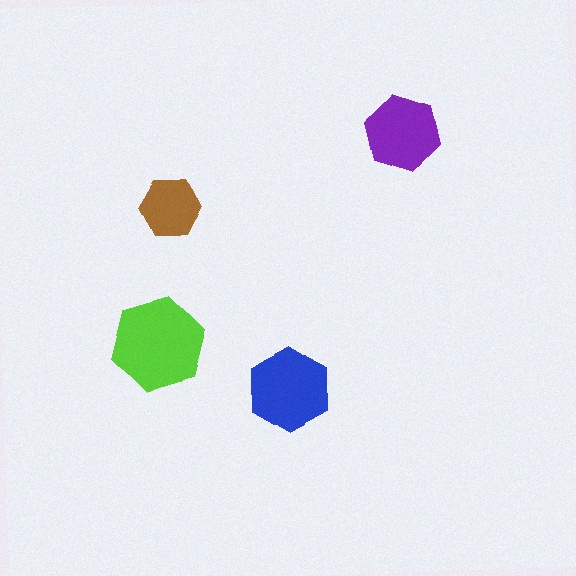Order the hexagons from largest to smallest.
the lime one, the blue one, the purple one, the brown one.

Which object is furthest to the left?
The lime hexagon is leftmost.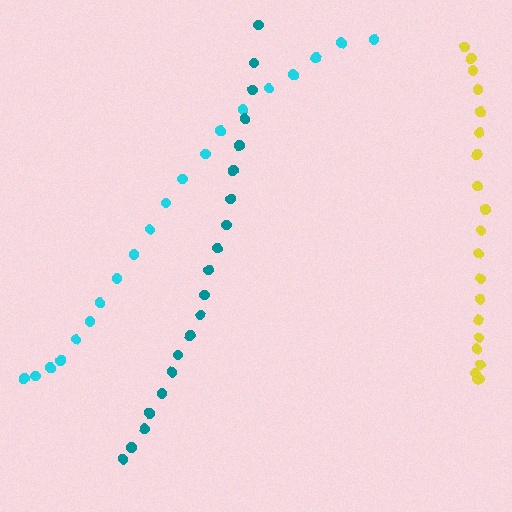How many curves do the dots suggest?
There are 3 distinct paths.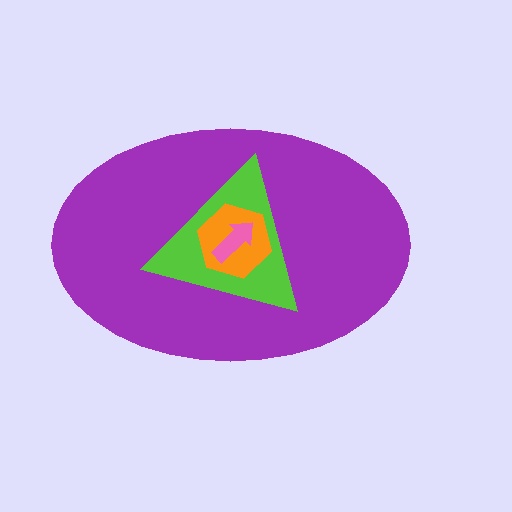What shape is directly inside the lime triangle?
The orange hexagon.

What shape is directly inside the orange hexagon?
The pink arrow.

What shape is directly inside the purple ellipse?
The lime triangle.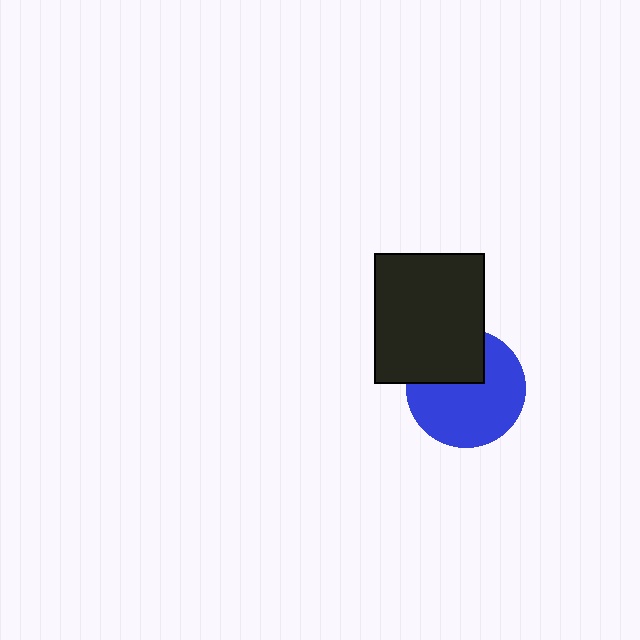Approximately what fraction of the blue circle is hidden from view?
Roughly 32% of the blue circle is hidden behind the black rectangle.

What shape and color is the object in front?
The object in front is a black rectangle.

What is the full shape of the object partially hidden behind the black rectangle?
The partially hidden object is a blue circle.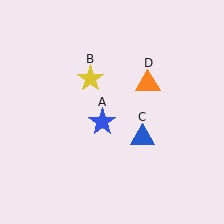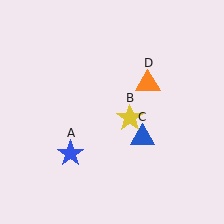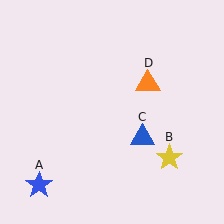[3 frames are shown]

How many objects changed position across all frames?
2 objects changed position: blue star (object A), yellow star (object B).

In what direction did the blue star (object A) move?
The blue star (object A) moved down and to the left.